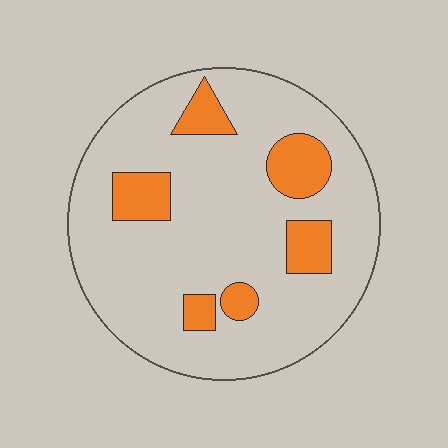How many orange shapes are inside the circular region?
6.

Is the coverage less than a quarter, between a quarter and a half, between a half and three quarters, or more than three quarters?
Less than a quarter.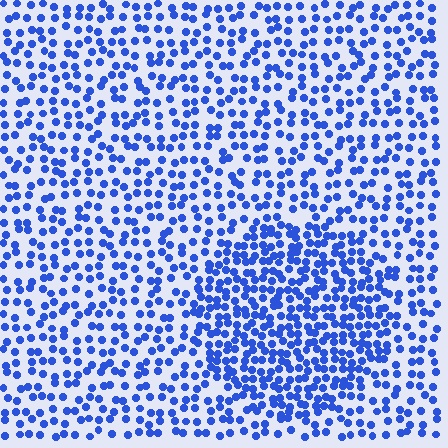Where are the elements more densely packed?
The elements are more densely packed inside the circle boundary.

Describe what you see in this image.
The image contains small blue elements arranged at two different densities. A circle-shaped region is visible where the elements are more densely packed than the surrounding area.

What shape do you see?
I see a circle.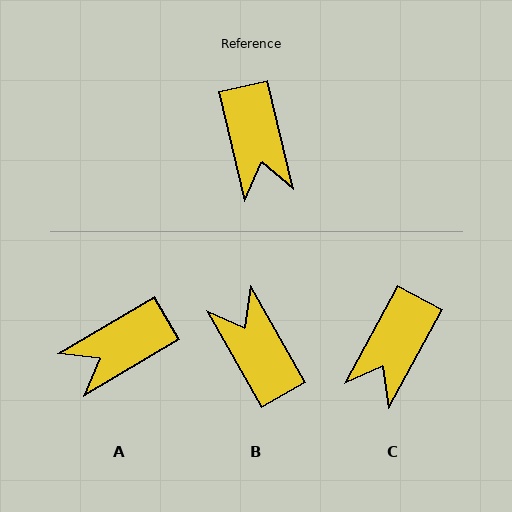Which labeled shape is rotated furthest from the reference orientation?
B, about 164 degrees away.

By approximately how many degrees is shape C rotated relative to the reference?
Approximately 42 degrees clockwise.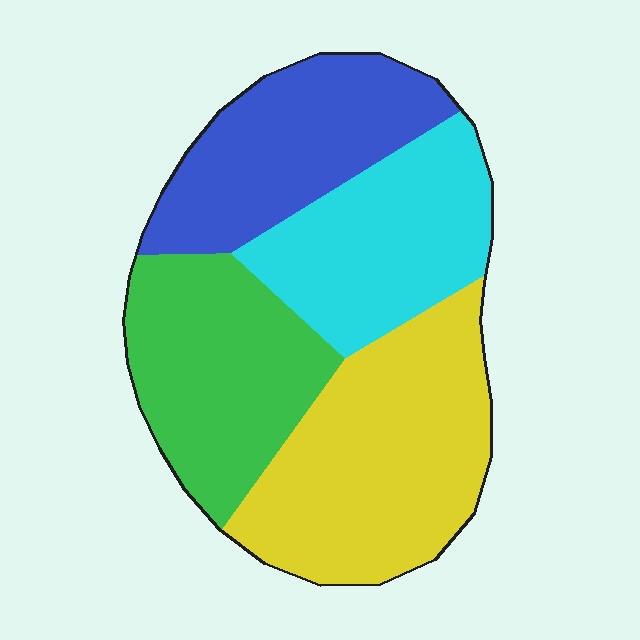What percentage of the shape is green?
Green covers 24% of the shape.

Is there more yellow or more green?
Yellow.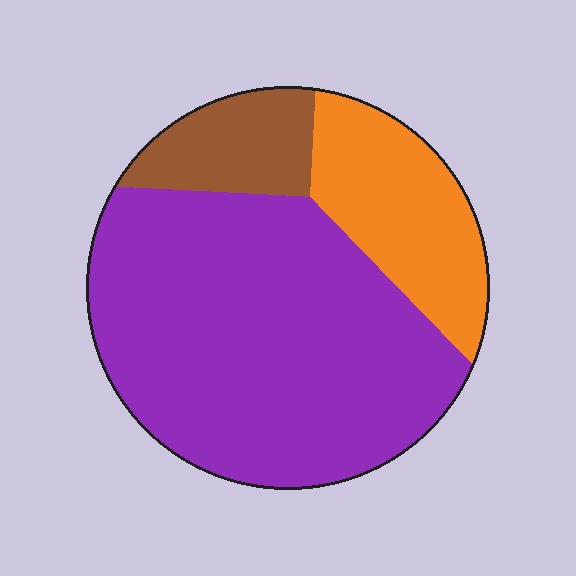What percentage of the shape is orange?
Orange covers 21% of the shape.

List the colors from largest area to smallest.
From largest to smallest: purple, orange, brown.